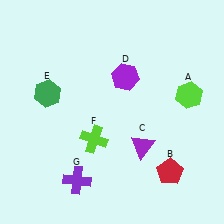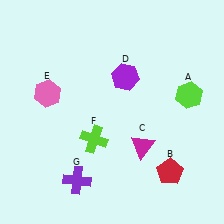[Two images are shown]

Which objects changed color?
C changed from purple to magenta. E changed from green to pink.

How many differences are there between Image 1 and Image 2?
There are 2 differences between the two images.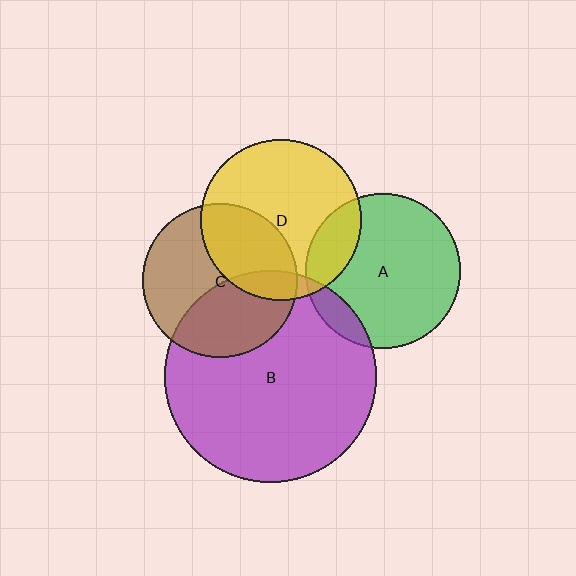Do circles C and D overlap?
Yes.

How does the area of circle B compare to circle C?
Approximately 1.9 times.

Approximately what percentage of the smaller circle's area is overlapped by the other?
Approximately 35%.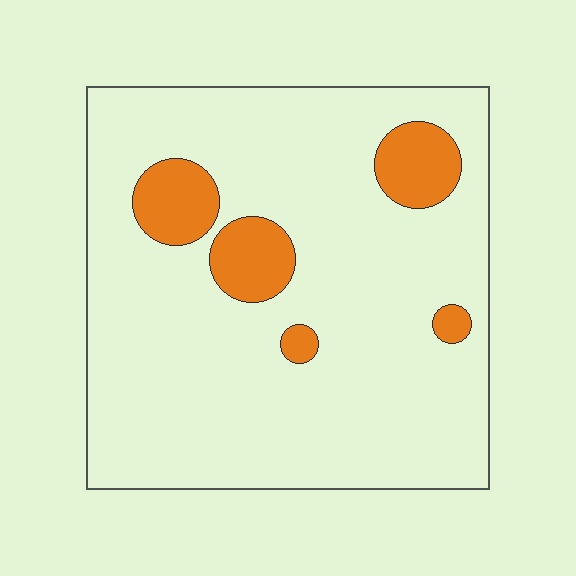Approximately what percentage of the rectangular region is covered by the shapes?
Approximately 15%.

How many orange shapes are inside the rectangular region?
5.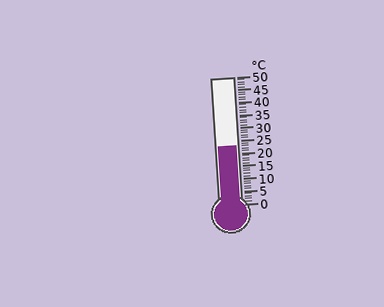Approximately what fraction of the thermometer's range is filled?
The thermometer is filled to approximately 45% of its range.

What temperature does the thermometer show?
The thermometer shows approximately 23°C.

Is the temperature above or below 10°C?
The temperature is above 10°C.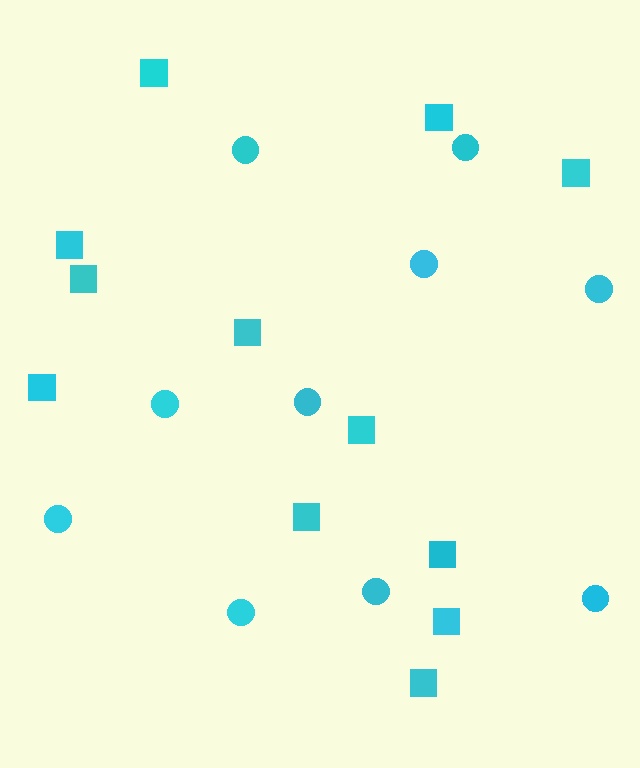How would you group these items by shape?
There are 2 groups: one group of circles (10) and one group of squares (12).